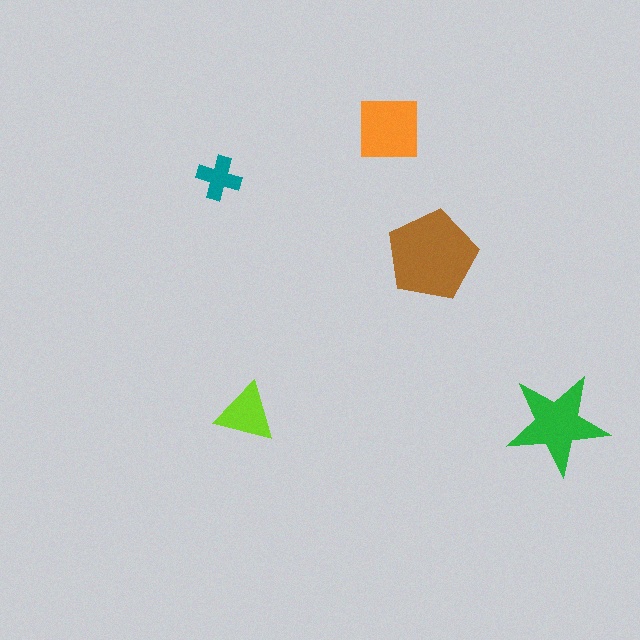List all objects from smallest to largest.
The teal cross, the lime triangle, the orange square, the green star, the brown pentagon.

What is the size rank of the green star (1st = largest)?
2nd.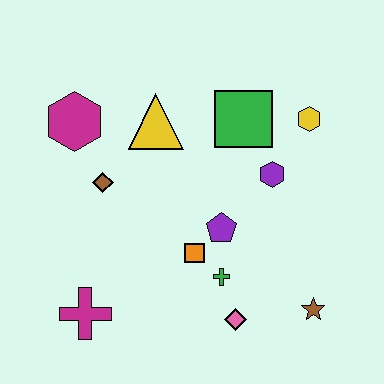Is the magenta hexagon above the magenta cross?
Yes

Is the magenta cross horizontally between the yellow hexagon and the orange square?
No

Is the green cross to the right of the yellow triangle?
Yes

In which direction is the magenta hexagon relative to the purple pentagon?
The magenta hexagon is to the left of the purple pentagon.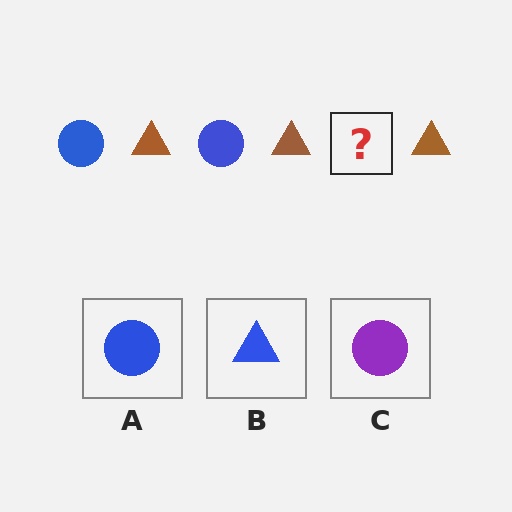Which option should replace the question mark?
Option A.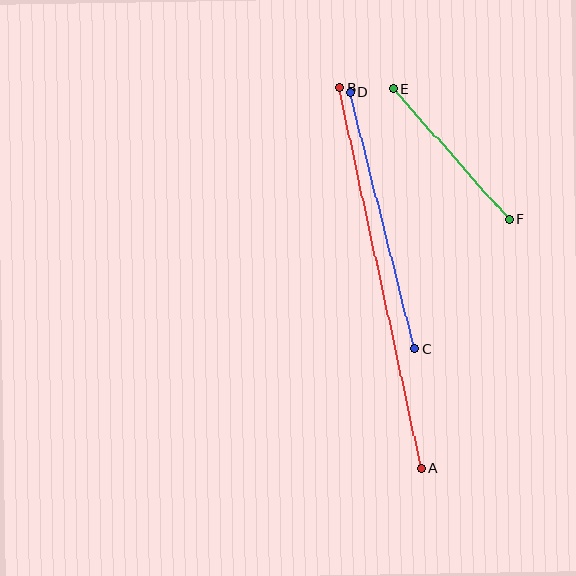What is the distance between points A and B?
The distance is approximately 389 pixels.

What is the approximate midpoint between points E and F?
The midpoint is at approximately (451, 154) pixels.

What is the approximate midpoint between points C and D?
The midpoint is at approximately (382, 220) pixels.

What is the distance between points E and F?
The distance is approximately 175 pixels.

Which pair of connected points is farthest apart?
Points A and B are farthest apart.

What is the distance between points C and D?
The distance is approximately 265 pixels.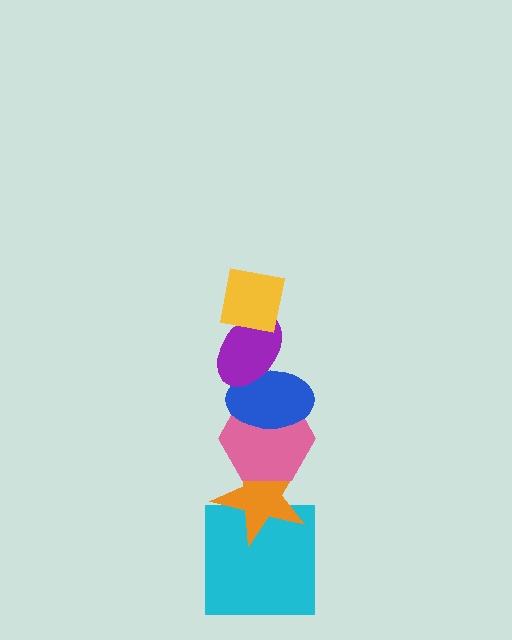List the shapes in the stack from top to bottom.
From top to bottom: the yellow square, the purple ellipse, the blue ellipse, the pink hexagon, the orange star, the cyan square.